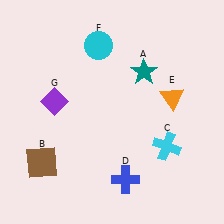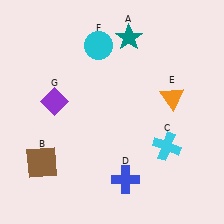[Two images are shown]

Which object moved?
The teal star (A) moved up.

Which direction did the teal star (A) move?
The teal star (A) moved up.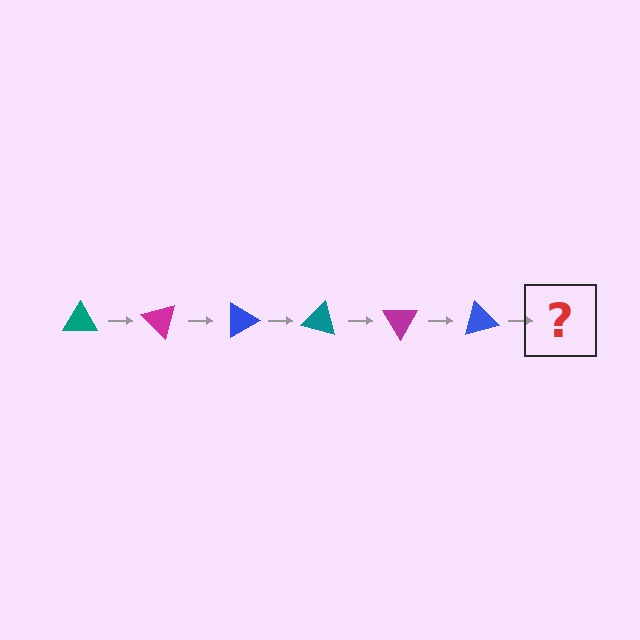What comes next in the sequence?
The next element should be a teal triangle, rotated 270 degrees from the start.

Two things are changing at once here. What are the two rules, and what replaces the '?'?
The two rules are that it rotates 45 degrees each step and the color cycles through teal, magenta, and blue. The '?' should be a teal triangle, rotated 270 degrees from the start.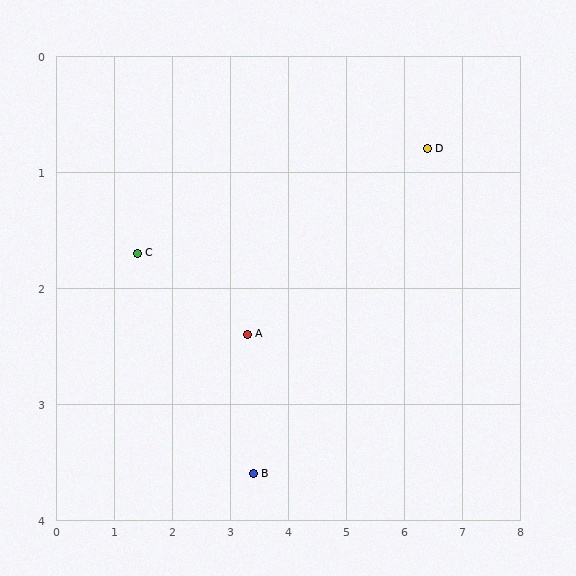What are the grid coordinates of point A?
Point A is at approximately (3.3, 2.4).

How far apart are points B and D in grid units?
Points B and D are about 4.1 grid units apart.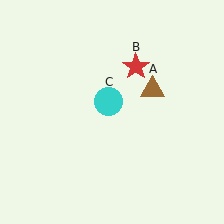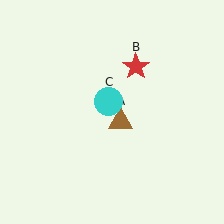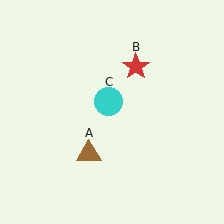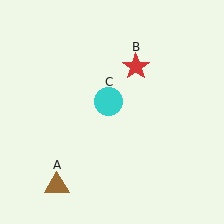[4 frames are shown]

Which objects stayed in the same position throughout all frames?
Red star (object B) and cyan circle (object C) remained stationary.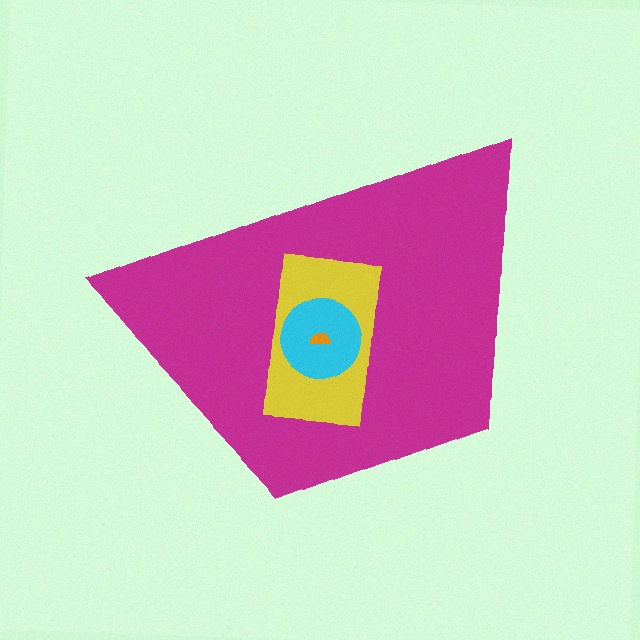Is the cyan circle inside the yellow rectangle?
Yes.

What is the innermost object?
The orange semicircle.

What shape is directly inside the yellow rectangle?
The cyan circle.